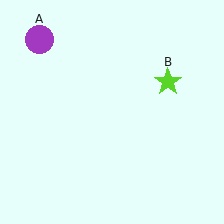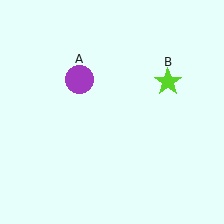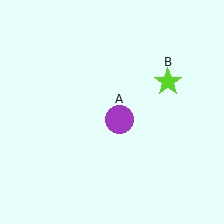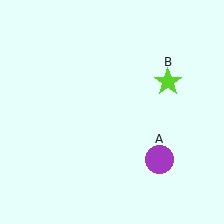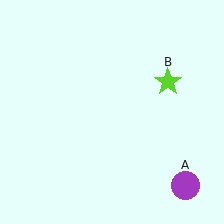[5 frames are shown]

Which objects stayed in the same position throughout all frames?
Lime star (object B) remained stationary.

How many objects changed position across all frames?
1 object changed position: purple circle (object A).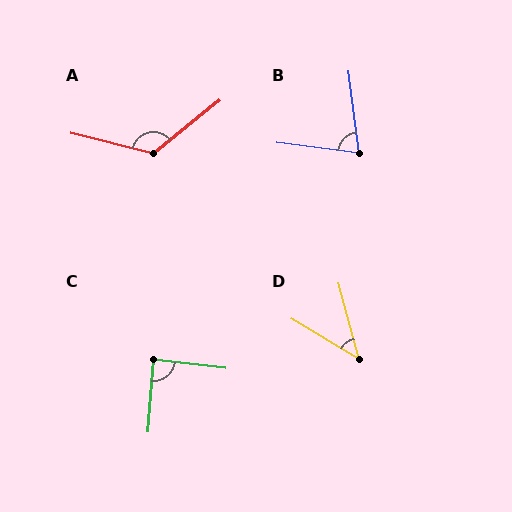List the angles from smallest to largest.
D (44°), B (75°), C (88°), A (127°).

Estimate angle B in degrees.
Approximately 75 degrees.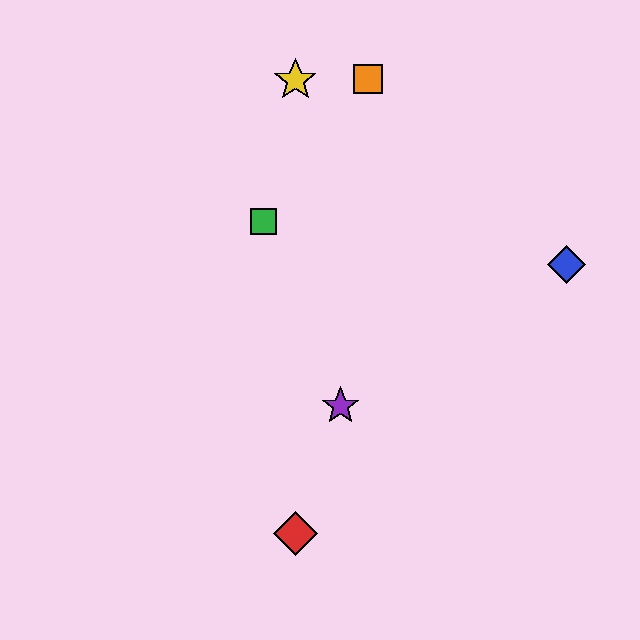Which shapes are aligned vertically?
The red diamond, the yellow star are aligned vertically.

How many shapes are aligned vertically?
2 shapes (the red diamond, the yellow star) are aligned vertically.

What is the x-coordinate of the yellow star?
The yellow star is at x≈295.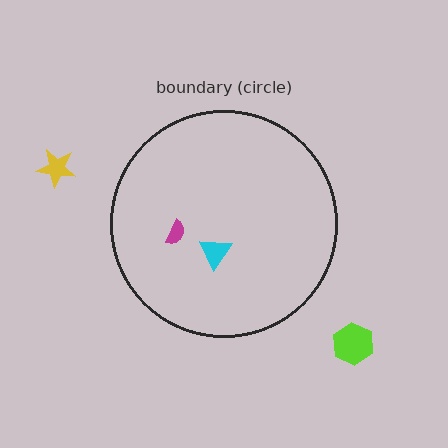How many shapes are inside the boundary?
2 inside, 2 outside.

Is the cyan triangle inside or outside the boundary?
Inside.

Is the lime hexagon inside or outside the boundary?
Outside.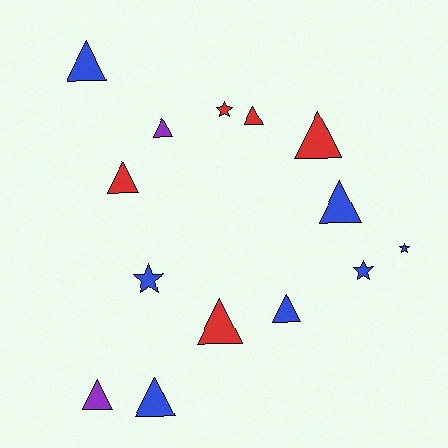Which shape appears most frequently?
Triangle, with 10 objects.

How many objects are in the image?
There are 14 objects.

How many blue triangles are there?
There are 4 blue triangles.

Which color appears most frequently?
Blue, with 7 objects.